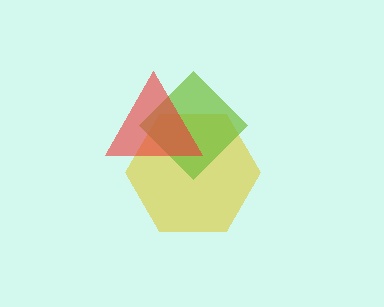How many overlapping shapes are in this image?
There are 3 overlapping shapes in the image.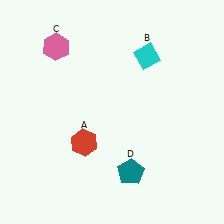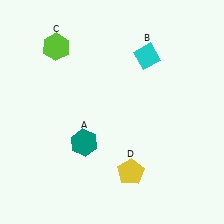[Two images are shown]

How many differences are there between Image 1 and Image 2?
There are 3 differences between the two images.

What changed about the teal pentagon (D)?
In Image 1, D is teal. In Image 2, it changed to yellow.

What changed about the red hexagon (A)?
In Image 1, A is red. In Image 2, it changed to teal.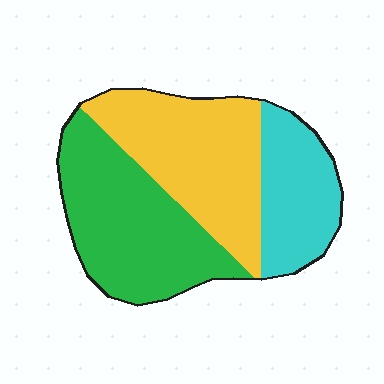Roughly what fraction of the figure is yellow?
Yellow takes up about three eighths (3/8) of the figure.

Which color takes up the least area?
Cyan, at roughly 25%.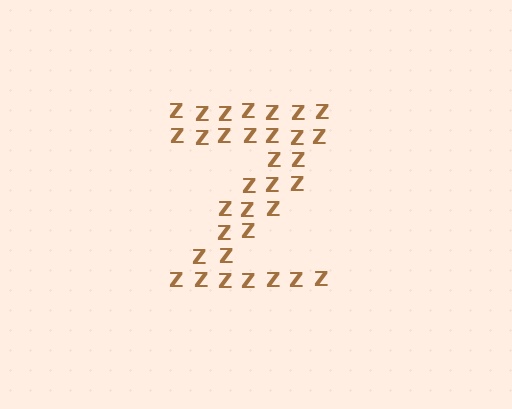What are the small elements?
The small elements are letter Z's.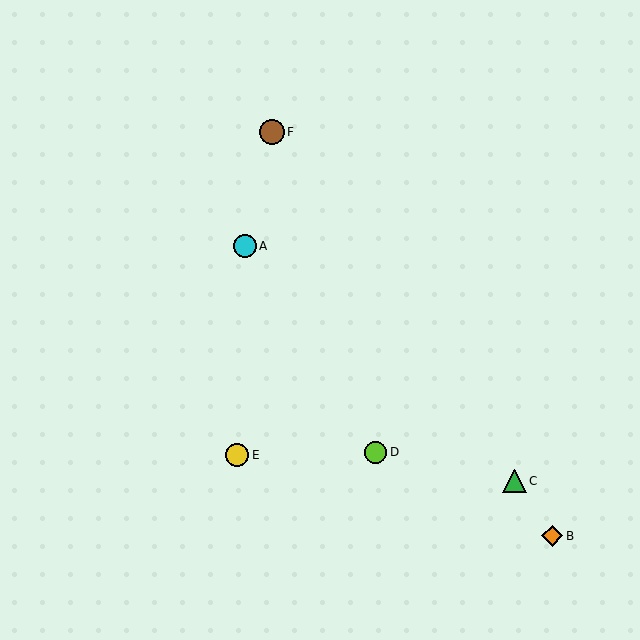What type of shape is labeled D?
Shape D is a lime circle.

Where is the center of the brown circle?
The center of the brown circle is at (272, 132).